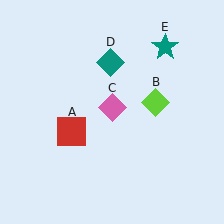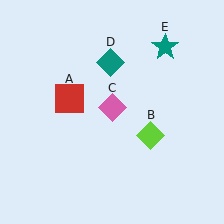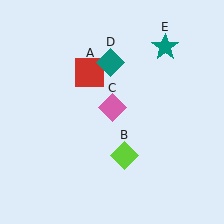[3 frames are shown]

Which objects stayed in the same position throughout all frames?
Pink diamond (object C) and teal diamond (object D) and teal star (object E) remained stationary.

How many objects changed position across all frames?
2 objects changed position: red square (object A), lime diamond (object B).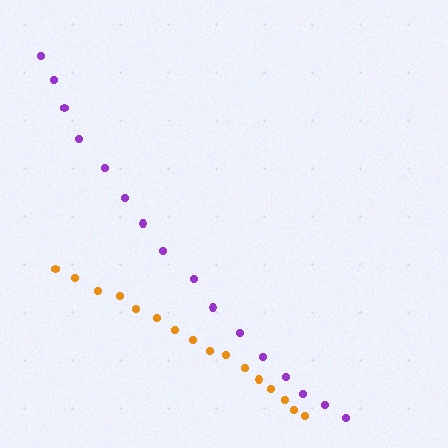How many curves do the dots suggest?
There are 2 distinct paths.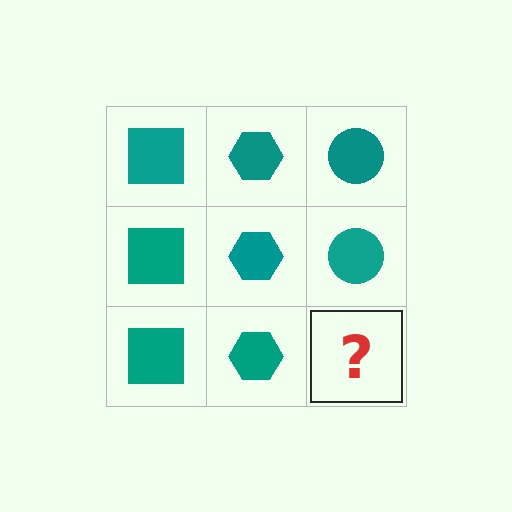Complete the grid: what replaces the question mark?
The question mark should be replaced with a teal circle.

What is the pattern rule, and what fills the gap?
The rule is that each column has a consistent shape. The gap should be filled with a teal circle.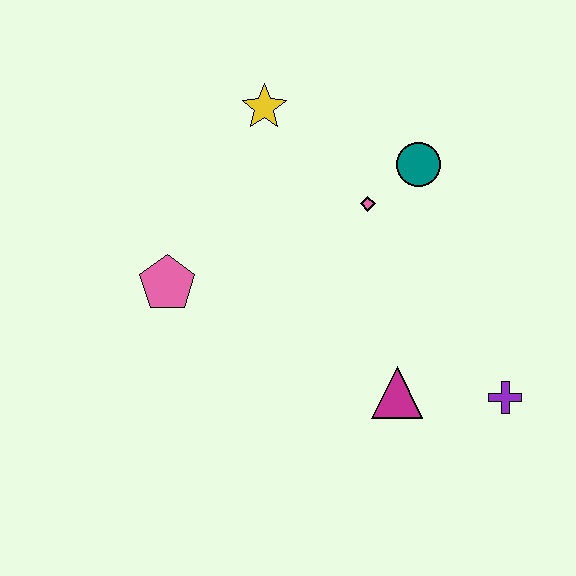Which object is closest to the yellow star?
The pink diamond is closest to the yellow star.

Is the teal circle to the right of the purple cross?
No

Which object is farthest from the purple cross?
The yellow star is farthest from the purple cross.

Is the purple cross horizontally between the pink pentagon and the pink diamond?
No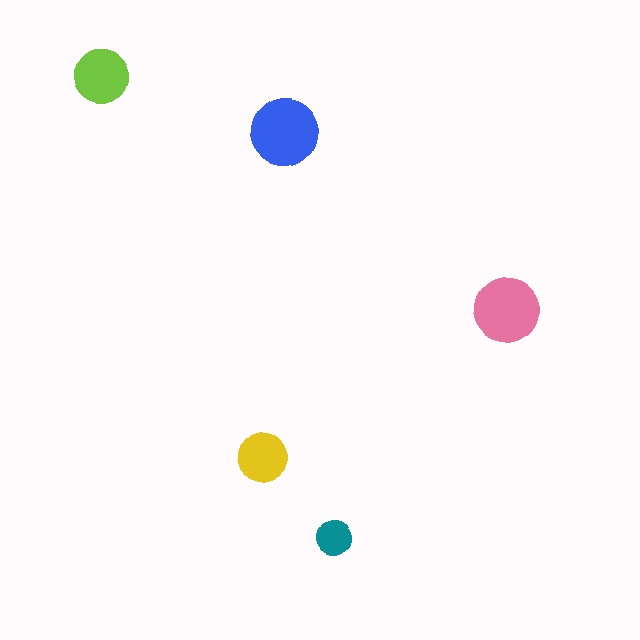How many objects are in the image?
There are 5 objects in the image.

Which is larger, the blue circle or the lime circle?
The blue one.